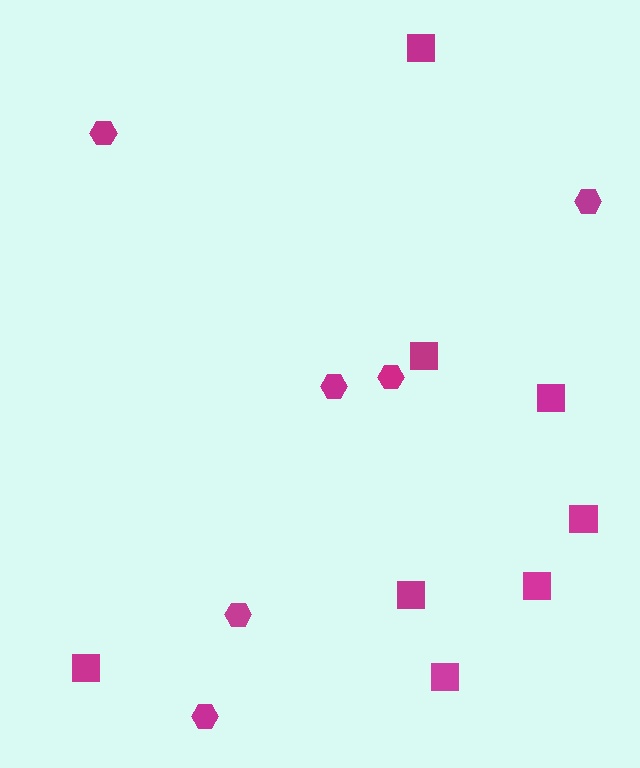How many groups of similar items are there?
There are 2 groups: one group of hexagons (6) and one group of squares (8).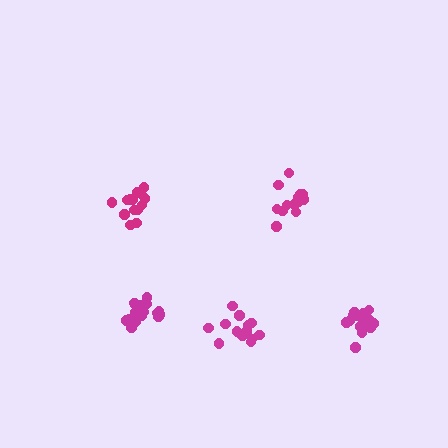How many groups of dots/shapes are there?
There are 5 groups.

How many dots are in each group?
Group 1: 19 dots, Group 2: 14 dots, Group 3: 14 dots, Group 4: 14 dots, Group 5: 16 dots (77 total).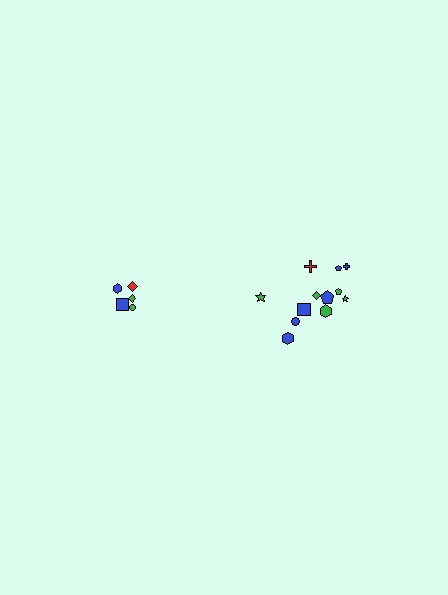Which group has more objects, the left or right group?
The right group.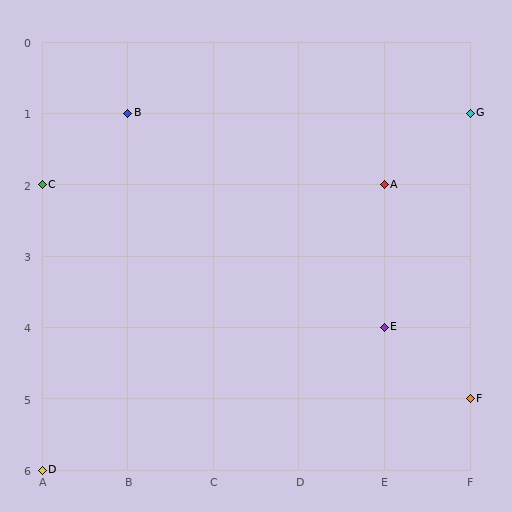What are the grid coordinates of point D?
Point D is at grid coordinates (A, 6).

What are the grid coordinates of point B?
Point B is at grid coordinates (B, 1).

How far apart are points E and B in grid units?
Points E and B are 3 columns and 3 rows apart (about 4.2 grid units diagonally).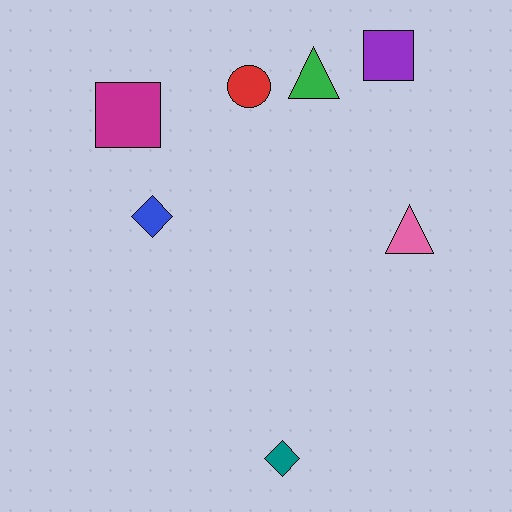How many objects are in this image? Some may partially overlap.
There are 7 objects.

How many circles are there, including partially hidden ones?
There is 1 circle.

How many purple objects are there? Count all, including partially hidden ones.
There is 1 purple object.